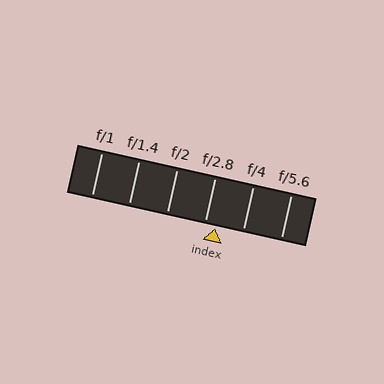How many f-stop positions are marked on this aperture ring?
There are 6 f-stop positions marked.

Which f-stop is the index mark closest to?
The index mark is closest to f/2.8.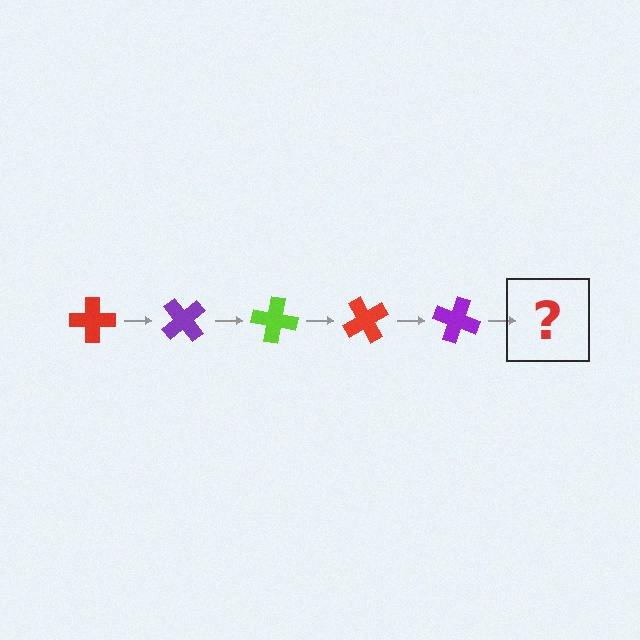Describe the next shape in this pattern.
It should be a lime cross, rotated 250 degrees from the start.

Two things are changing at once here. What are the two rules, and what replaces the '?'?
The two rules are that it rotates 50 degrees each step and the color cycles through red, purple, and lime. The '?' should be a lime cross, rotated 250 degrees from the start.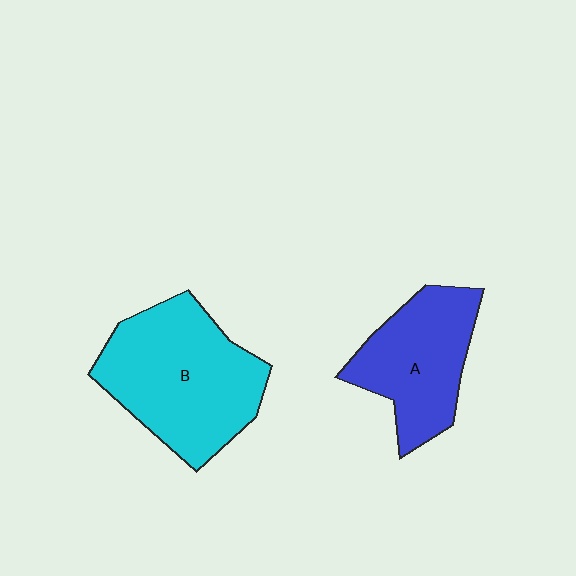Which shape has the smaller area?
Shape A (blue).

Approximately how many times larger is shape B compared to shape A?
Approximately 1.4 times.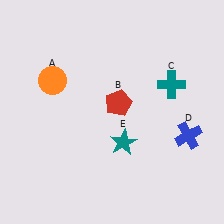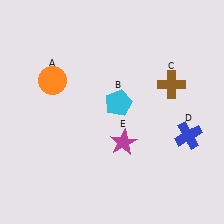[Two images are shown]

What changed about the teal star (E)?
In Image 1, E is teal. In Image 2, it changed to magenta.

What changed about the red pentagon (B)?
In Image 1, B is red. In Image 2, it changed to cyan.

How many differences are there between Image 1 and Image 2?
There are 3 differences between the two images.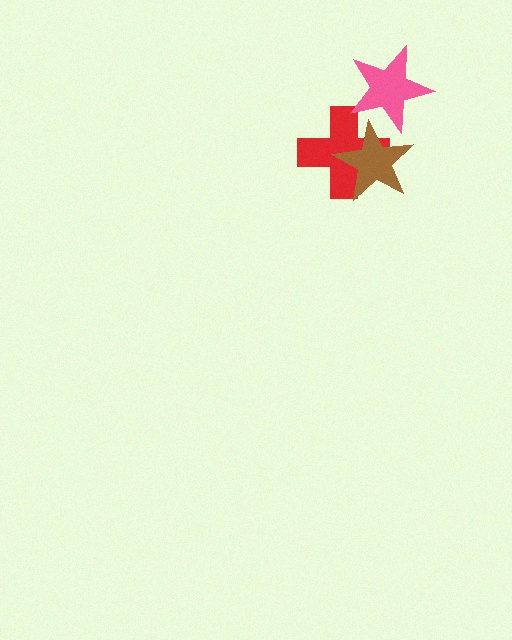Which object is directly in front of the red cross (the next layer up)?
The pink star is directly in front of the red cross.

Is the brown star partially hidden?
No, no other shape covers it.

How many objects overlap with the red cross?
2 objects overlap with the red cross.